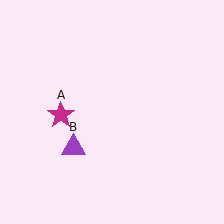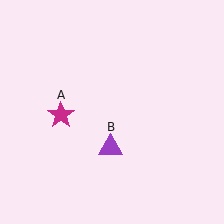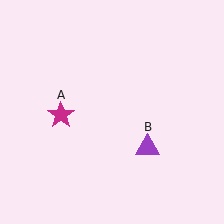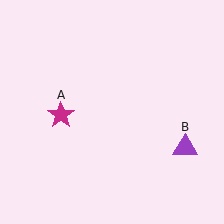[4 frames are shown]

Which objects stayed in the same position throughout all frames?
Magenta star (object A) remained stationary.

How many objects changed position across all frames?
1 object changed position: purple triangle (object B).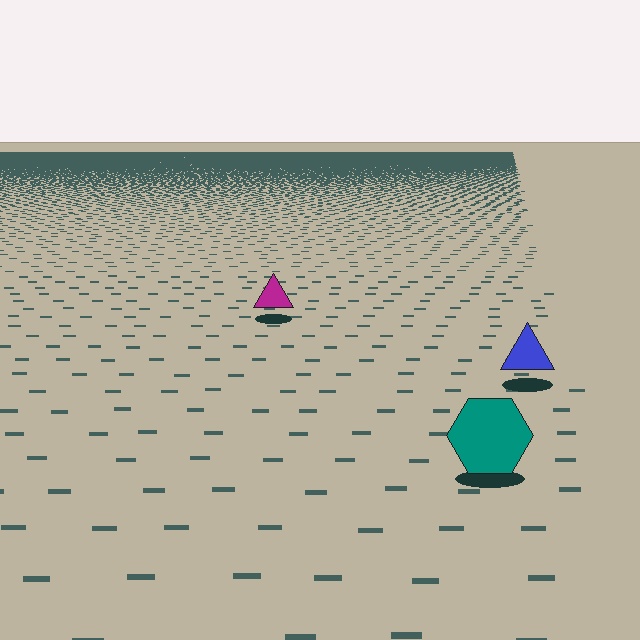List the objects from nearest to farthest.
From nearest to farthest: the teal hexagon, the blue triangle, the magenta triangle.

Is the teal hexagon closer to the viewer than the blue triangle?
Yes. The teal hexagon is closer — you can tell from the texture gradient: the ground texture is coarser near it.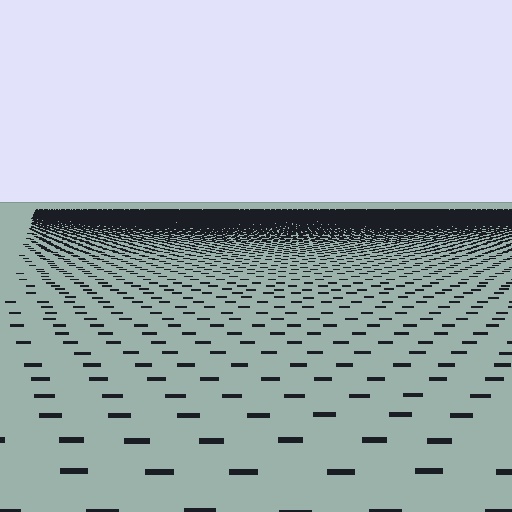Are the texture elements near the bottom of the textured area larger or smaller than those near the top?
Larger. Near the bottom, elements are closer to the viewer and appear at a bigger on-screen size.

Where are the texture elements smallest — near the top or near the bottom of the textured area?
Near the top.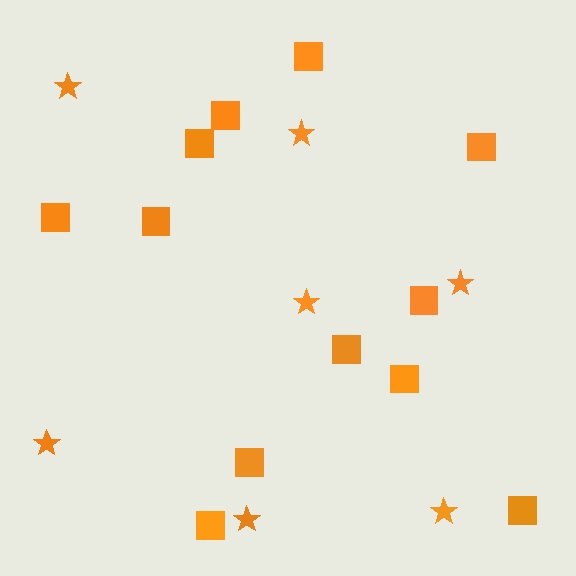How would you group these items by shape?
There are 2 groups: one group of stars (7) and one group of squares (12).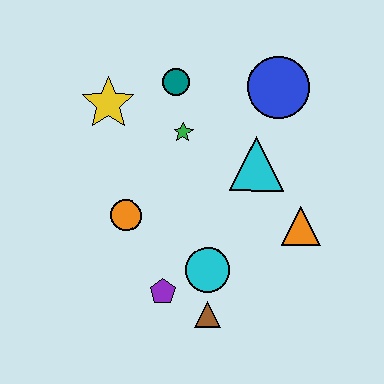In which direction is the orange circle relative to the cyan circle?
The orange circle is to the left of the cyan circle.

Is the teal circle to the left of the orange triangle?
Yes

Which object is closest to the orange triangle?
The cyan triangle is closest to the orange triangle.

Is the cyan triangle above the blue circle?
No